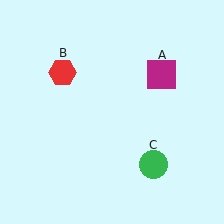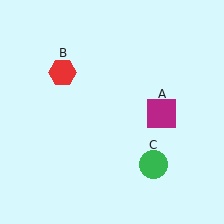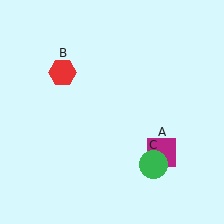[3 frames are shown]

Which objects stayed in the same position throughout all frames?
Red hexagon (object B) and green circle (object C) remained stationary.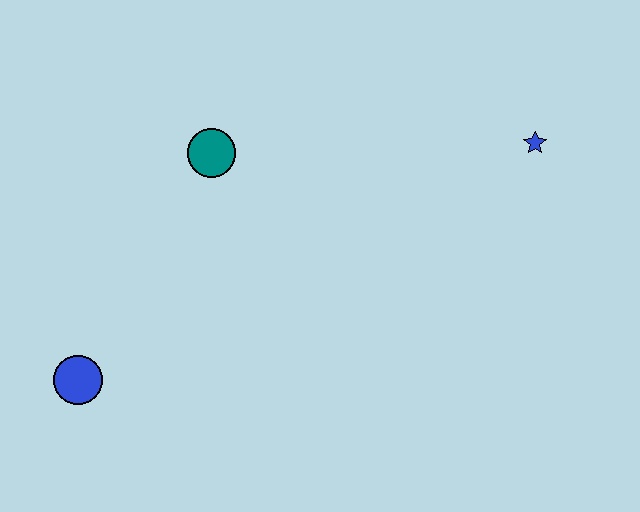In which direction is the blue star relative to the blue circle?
The blue star is to the right of the blue circle.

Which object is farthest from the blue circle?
The blue star is farthest from the blue circle.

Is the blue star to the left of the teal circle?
No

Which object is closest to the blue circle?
The teal circle is closest to the blue circle.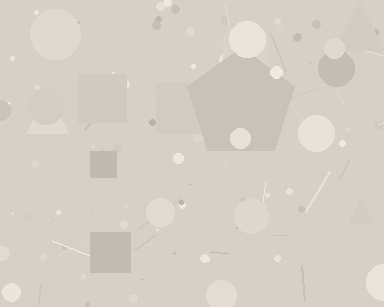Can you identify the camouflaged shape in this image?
The camouflaged shape is a pentagon.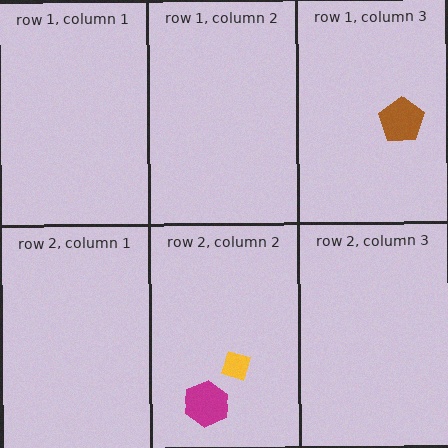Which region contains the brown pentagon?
The row 1, column 3 region.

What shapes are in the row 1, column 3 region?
The brown pentagon.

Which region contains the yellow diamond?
The row 2, column 2 region.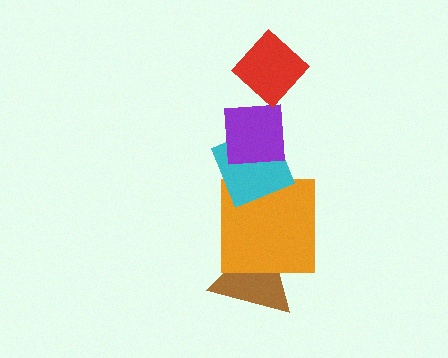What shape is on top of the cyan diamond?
The purple square is on top of the cyan diamond.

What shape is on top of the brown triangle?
The orange square is on top of the brown triangle.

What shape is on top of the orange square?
The cyan diamond is on top of the orange square.